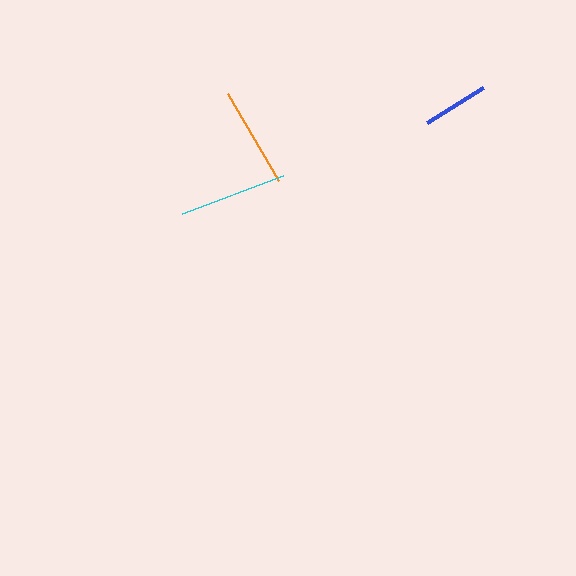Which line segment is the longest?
The cyan line is the longest at approximately 108 pixels.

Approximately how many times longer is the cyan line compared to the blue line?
The cyan line is approximately 1.7 times the length of the blue line.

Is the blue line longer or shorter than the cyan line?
The cyan line is longer than the blue line.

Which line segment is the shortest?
The blue line is the shortest at approximately 65 pixels.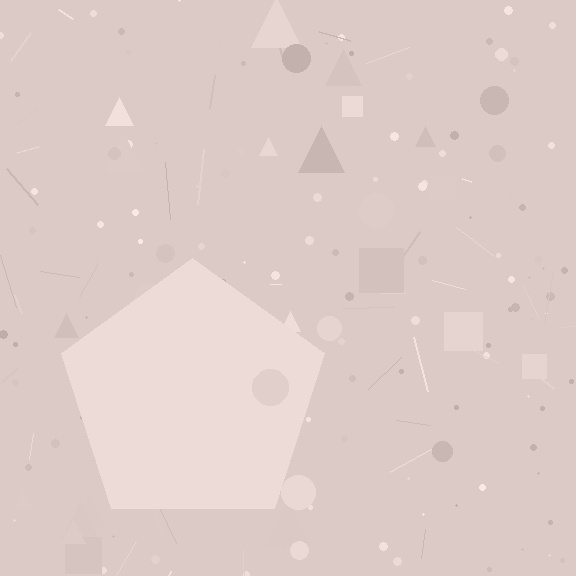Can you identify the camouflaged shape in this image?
The camouflaged shape is a pentagon.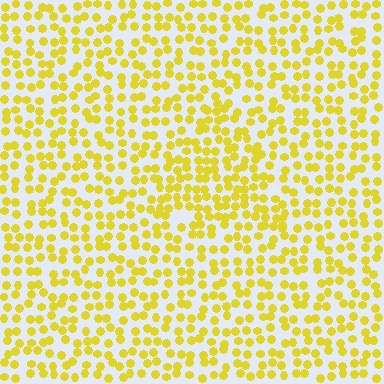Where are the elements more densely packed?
The elements are more densely packed inside the triangle boundary.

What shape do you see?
I see a triangle.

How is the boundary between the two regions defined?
The boundary is defined by a change in element density (approximately 1.4x ratio). All elements are the same color, size, and shape.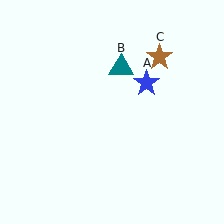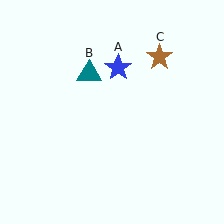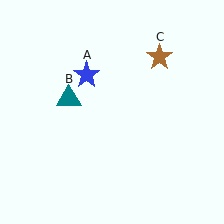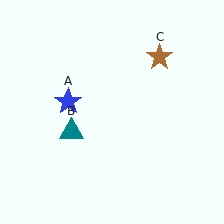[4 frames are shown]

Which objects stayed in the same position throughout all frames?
Brown star (object C) remained stationary.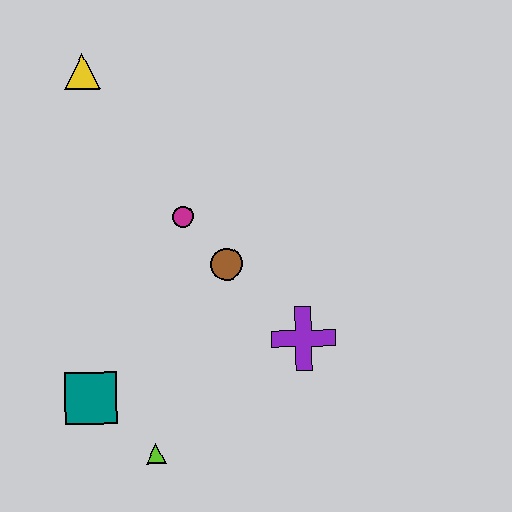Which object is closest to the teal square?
The lime triangle is closest to the teal square.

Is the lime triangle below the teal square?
Yes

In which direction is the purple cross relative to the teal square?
The purple cross is to the right of the teal square.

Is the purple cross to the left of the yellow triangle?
No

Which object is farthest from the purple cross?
The yellow triangle is farthest from the purple cross.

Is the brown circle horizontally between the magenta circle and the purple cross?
Yes